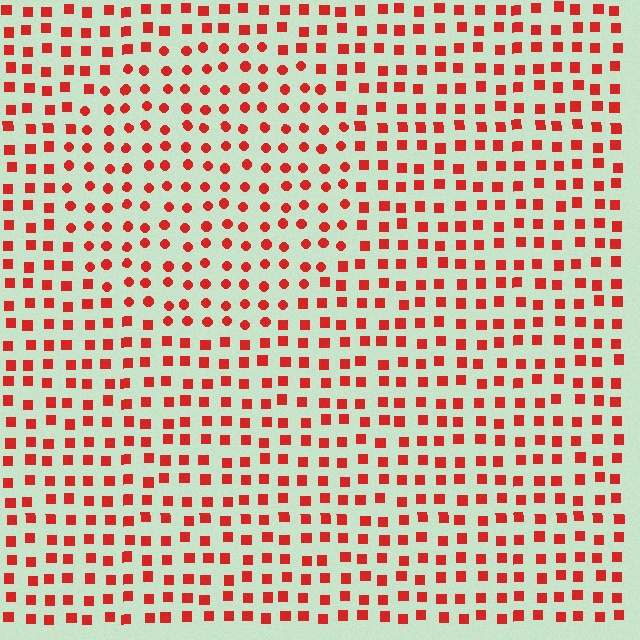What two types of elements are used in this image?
The image uses circles inside the circle region and squares outside it.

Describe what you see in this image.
The image is filled with small red elements arranged in a uniform grid. A circle-shaped region contains circles, while the surrounding area contains squares. The boundary is defined purely by the change in element shape.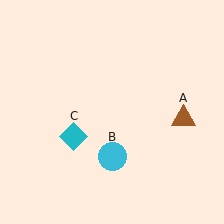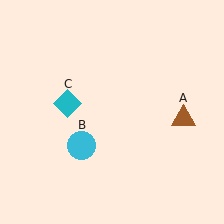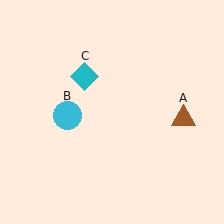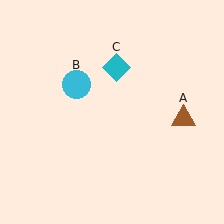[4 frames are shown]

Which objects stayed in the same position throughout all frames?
Brown triangle (object A) remained stationary.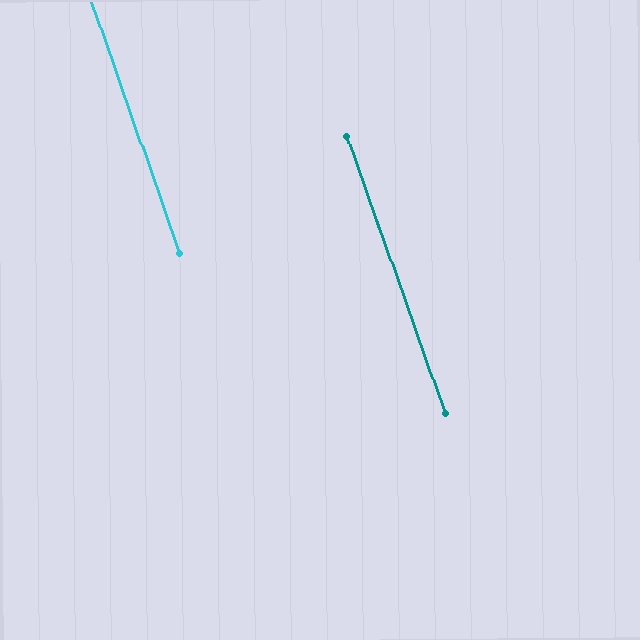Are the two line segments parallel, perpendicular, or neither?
Parallel — their directions differ by only 0.1°.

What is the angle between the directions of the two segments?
Approximately 0 degrees.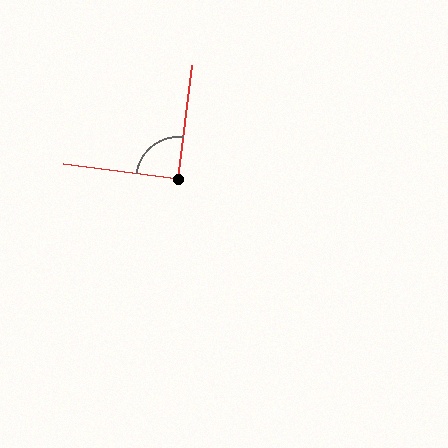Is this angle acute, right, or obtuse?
It is approximately a right angle.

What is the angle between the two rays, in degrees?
Approximately 90 degrees.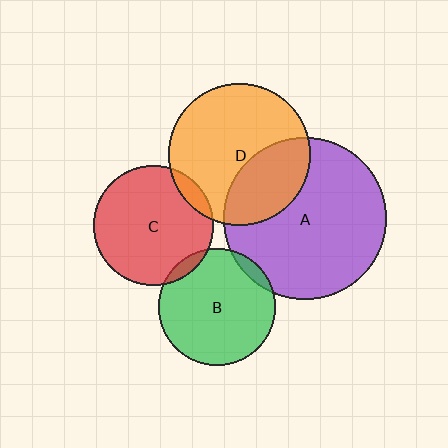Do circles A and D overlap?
Yes.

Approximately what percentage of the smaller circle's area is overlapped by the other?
Approximately 30%.